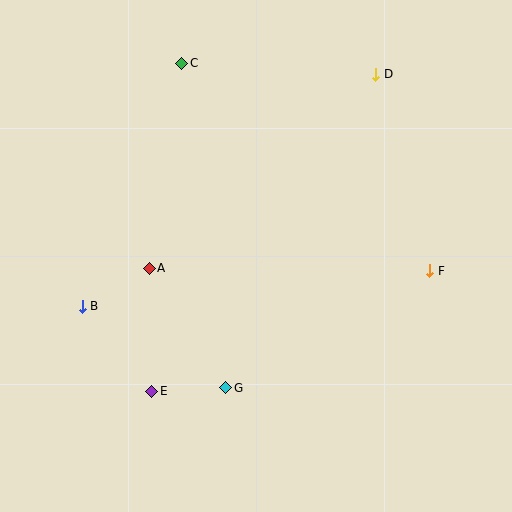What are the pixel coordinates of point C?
Point C is at (182, 63).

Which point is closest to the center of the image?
Point A at (149, 268) is closest to the center.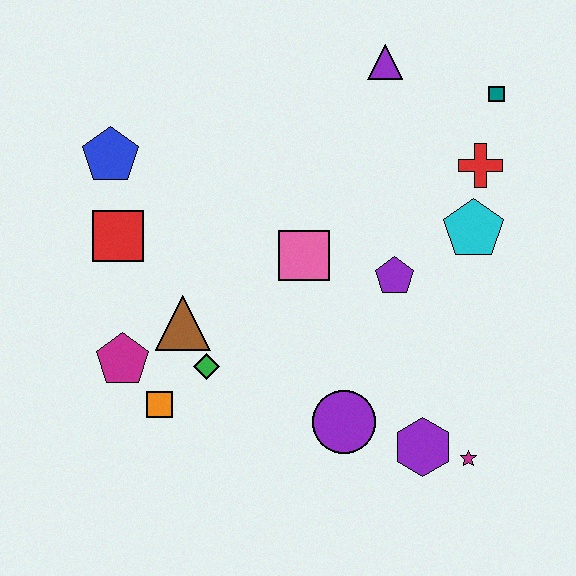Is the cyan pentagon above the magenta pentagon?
Yes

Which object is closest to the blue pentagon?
The red square is closest to the blue pentagon.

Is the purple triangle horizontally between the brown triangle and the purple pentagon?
Yes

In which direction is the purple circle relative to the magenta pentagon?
The purple circle is to the right of the magenta pentagon.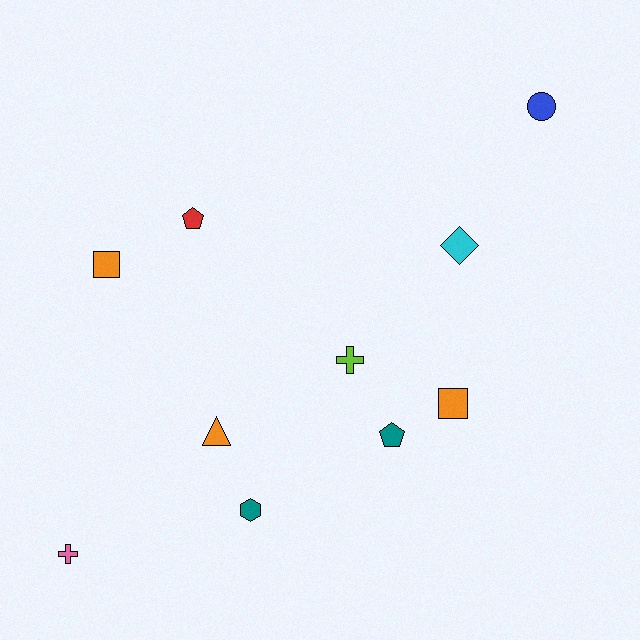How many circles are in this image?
There is 1 circle.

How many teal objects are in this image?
There are 2 teal objects.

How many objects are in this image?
There are 10 objects.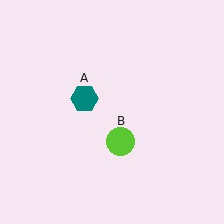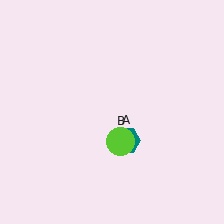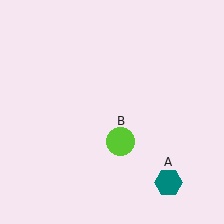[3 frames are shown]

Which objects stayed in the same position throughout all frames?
Lime circle (object B) remained stationary.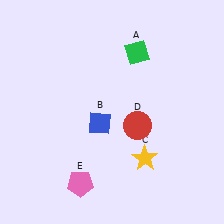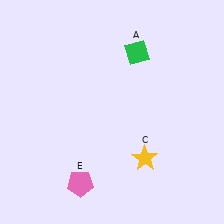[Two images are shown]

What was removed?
The blue diamond (B), the red circle (D) were removed in Image 2.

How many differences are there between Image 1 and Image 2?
There are 2 differences between the two images.